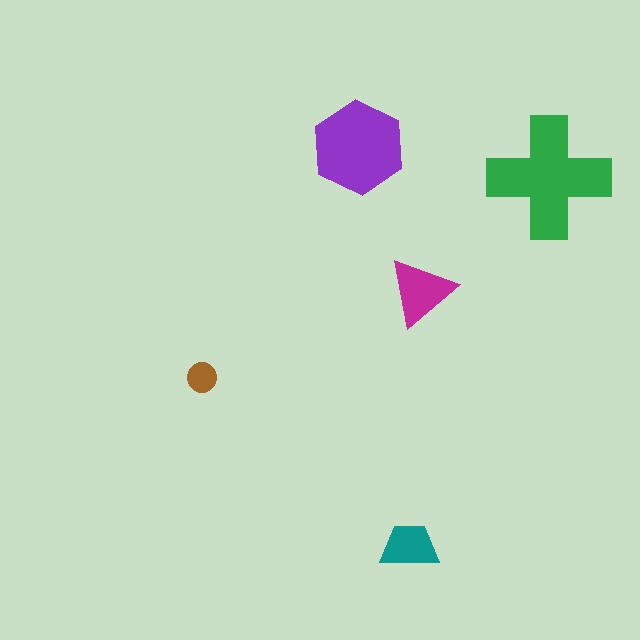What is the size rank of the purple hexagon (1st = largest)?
2nd.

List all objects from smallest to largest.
The brown circle, the teal trapezoid, the magenta triangle, the purple hexagon, the green cross.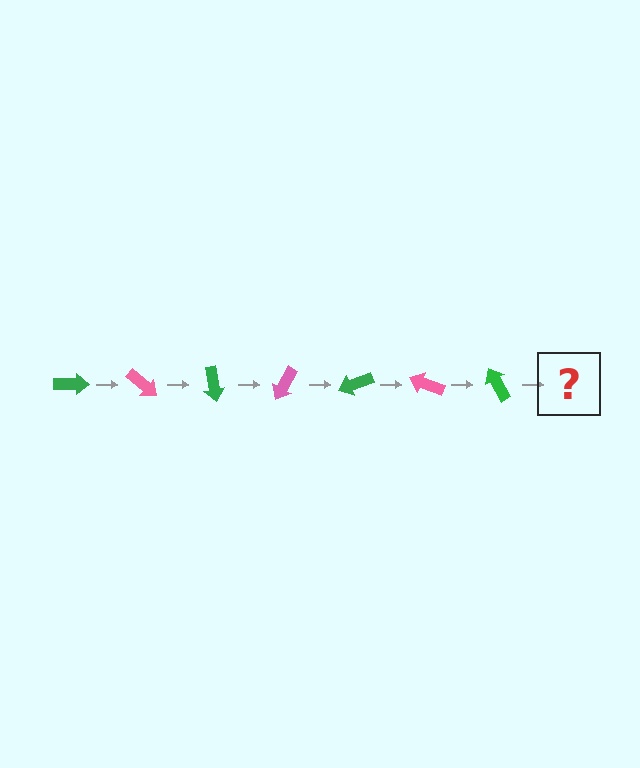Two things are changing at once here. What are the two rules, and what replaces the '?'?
The two rules are that it rotates 40 degrees each step and the color cycles through green and pink. The '?' should be a pink arrow, rotated 280 degrees from the start.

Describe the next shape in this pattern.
It should be a pink arrow, rotated 280 degrees from the start.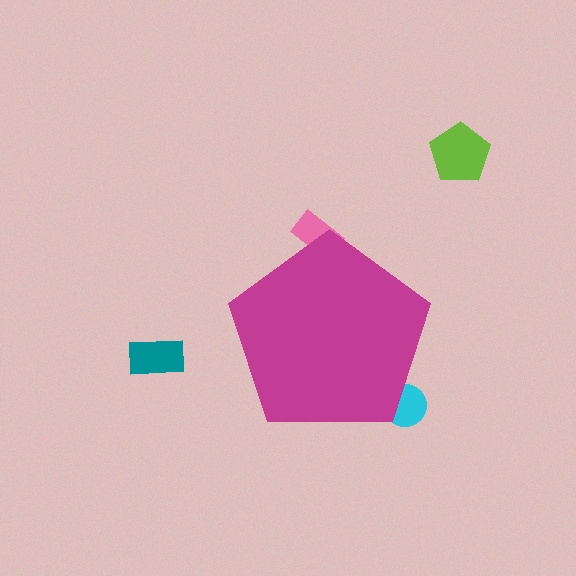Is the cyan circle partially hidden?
Yes, the cyan circle is partially hidden behind the magenta pentagon.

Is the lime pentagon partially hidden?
No, the lime pentagon is fully visible.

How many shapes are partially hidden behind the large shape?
2 shapes are partially hidden.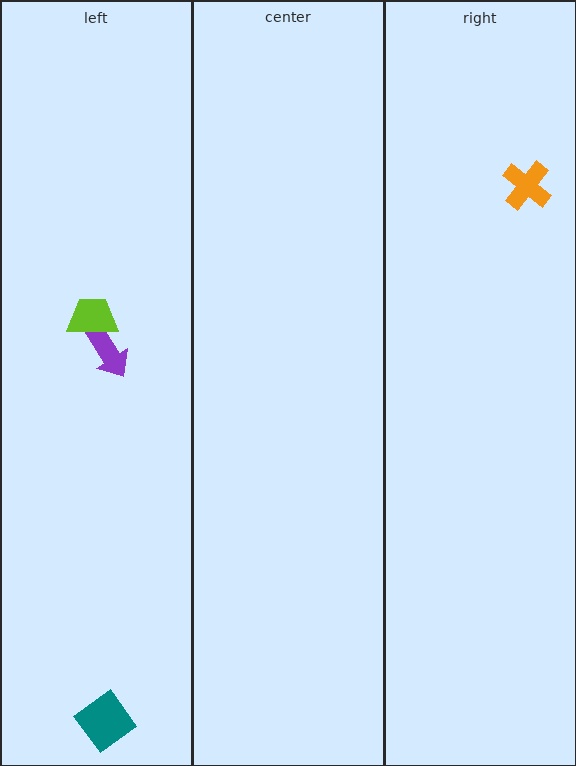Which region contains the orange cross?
The right region.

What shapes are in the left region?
The teal diamond, the purple arrow, the lime trapezoid.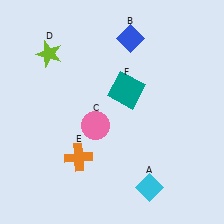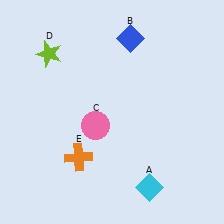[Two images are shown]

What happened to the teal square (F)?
The teal square (F) was removed in Image 2. It was in the top-right area of Image 1.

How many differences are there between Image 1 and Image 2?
There is 1 difference between the two images.